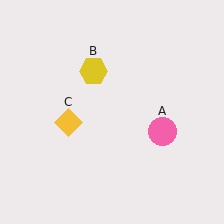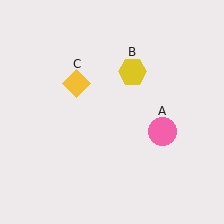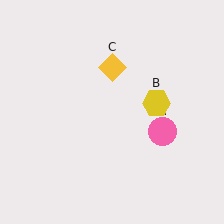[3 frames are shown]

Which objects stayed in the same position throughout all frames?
Pink circle (object A) remained stationary.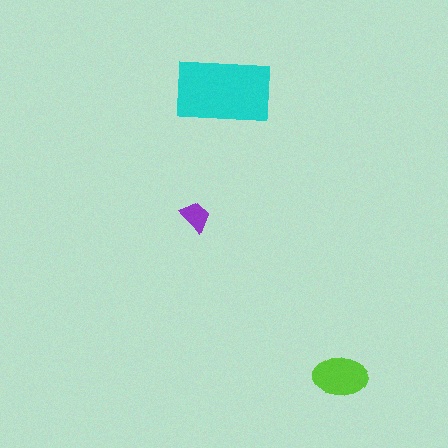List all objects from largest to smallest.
The cyan rectangle, the lime ellipse, the purple trapezoid.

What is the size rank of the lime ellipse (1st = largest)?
2nd.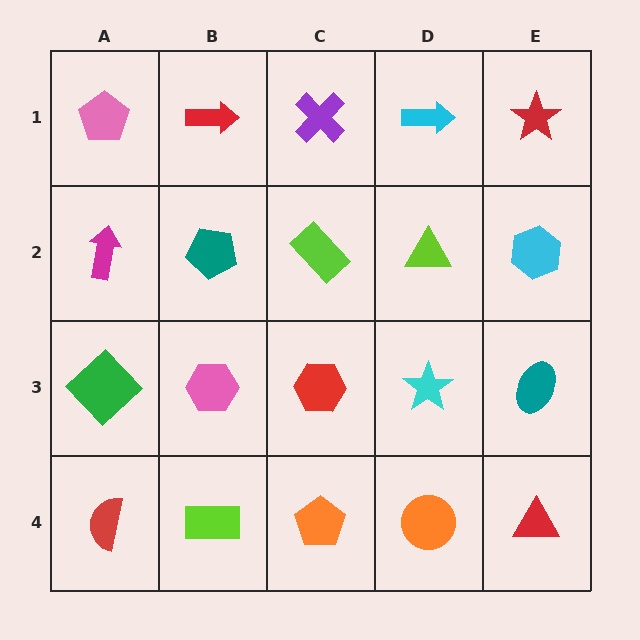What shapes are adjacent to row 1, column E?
A cyan hexagon (row 2, column E), a cyan arrow (row 1, column D).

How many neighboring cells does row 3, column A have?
3.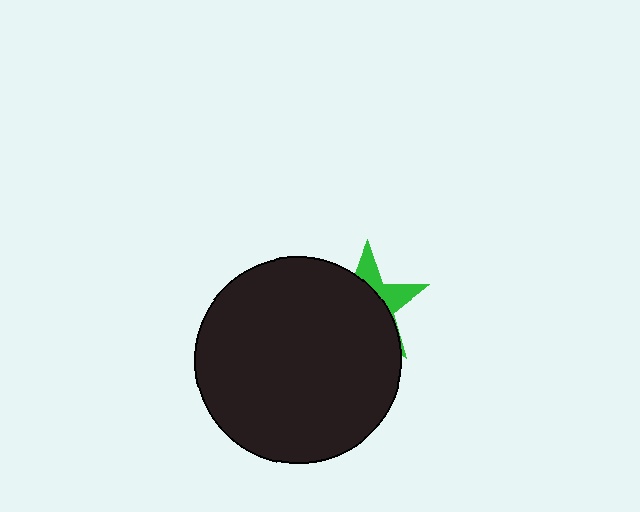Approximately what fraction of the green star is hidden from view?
Roughly 69% of the green star is hidden behind the black circle.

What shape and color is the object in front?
The object in front is a black circle.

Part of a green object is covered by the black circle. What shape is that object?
It is a star.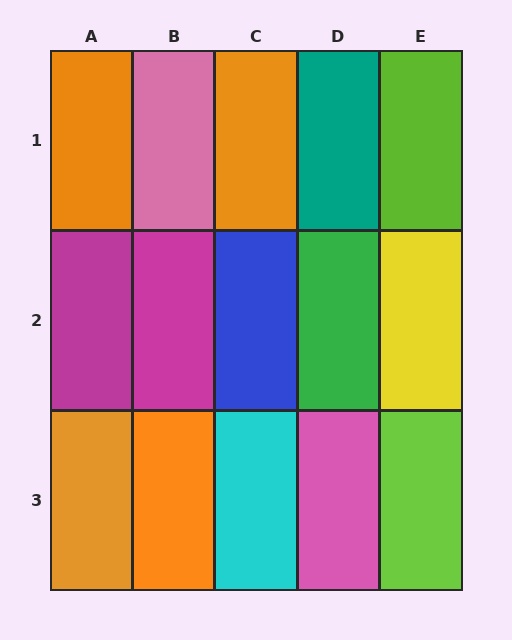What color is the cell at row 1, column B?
Pink.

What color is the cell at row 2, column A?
Magenta.